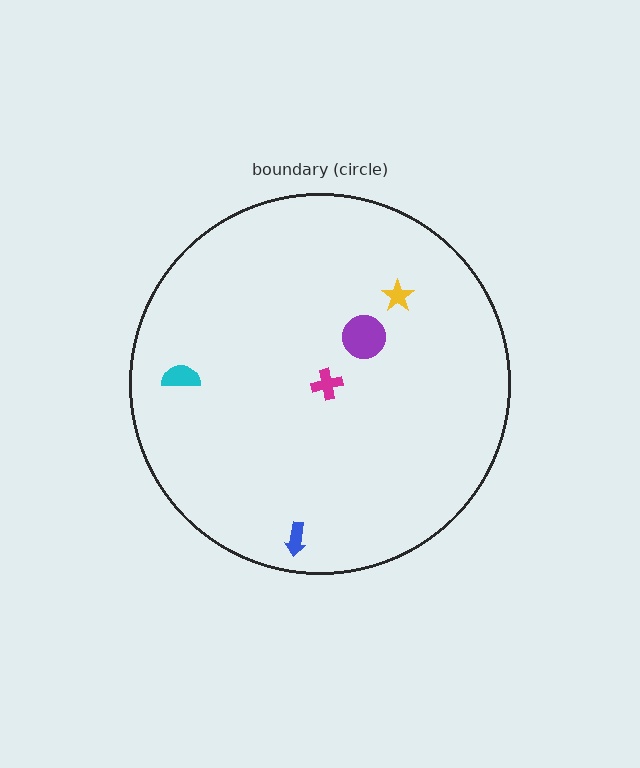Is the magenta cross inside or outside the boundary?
Inside.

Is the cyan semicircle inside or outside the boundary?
Inside.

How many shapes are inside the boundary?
5 inside, 0 outside.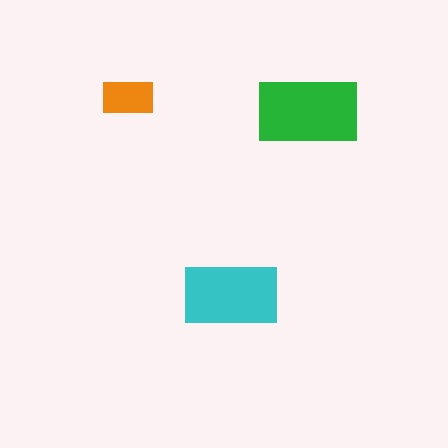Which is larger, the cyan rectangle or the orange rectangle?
The cyan one.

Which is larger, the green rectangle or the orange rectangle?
The green one.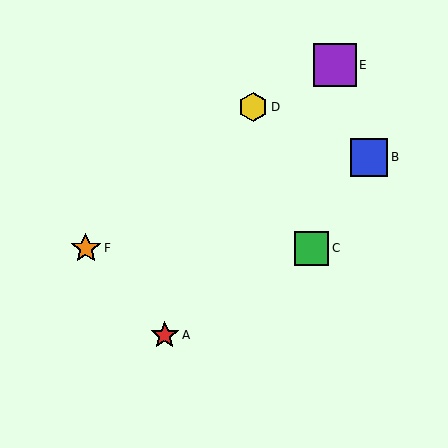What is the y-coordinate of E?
Object E is at y≈65.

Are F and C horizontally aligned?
Yes, both are at y≈249.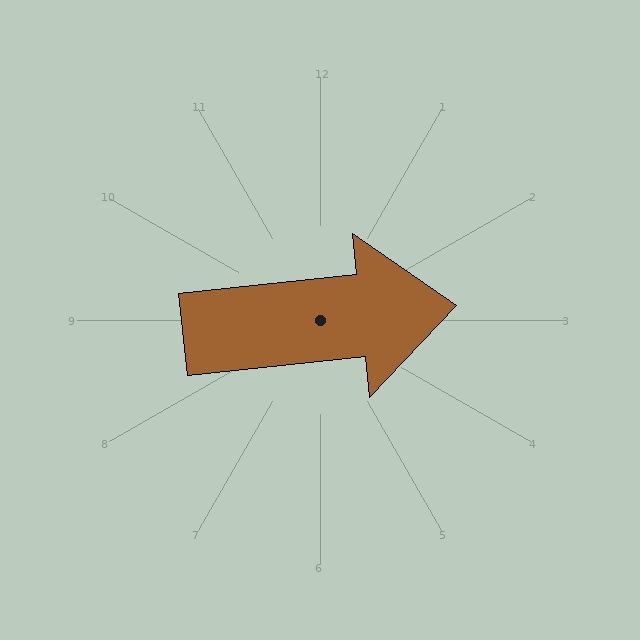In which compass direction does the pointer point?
East.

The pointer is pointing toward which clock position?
Roughly 3 o'clock.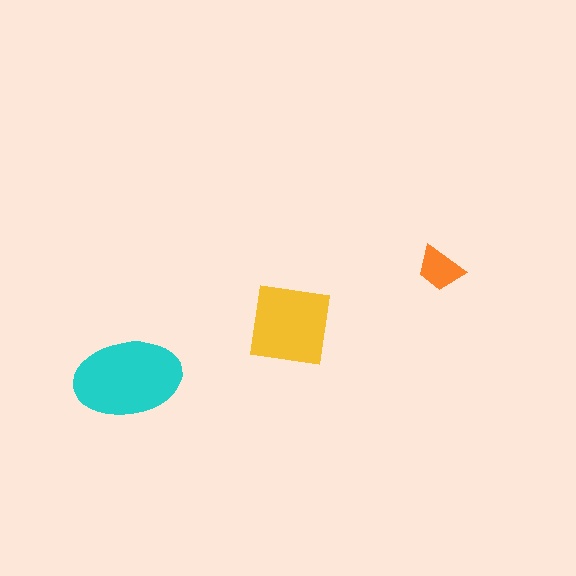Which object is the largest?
The cyan ellipse.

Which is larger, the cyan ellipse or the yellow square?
The cyan ellipse.